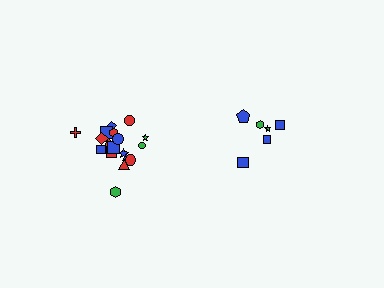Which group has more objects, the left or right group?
The left group.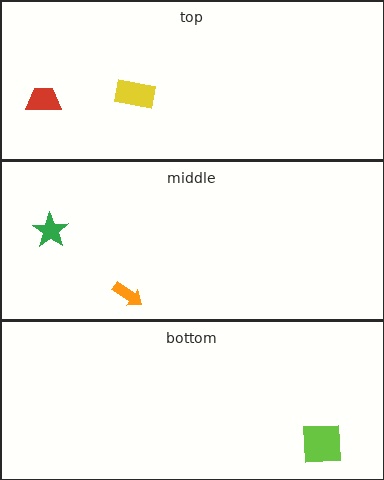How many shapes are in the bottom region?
1.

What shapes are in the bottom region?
The lime square.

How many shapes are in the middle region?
2.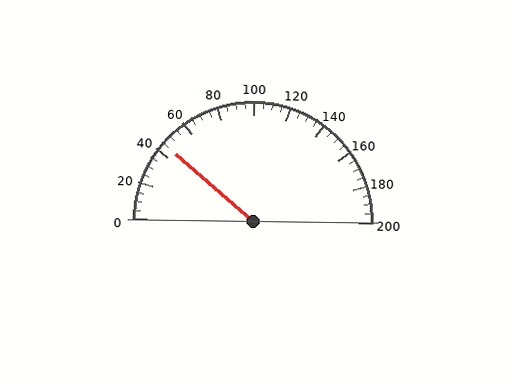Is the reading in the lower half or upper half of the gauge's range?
The reading is in the lower half of the range (0 to 200).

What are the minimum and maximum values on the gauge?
The gauge ranges from 0 to 200.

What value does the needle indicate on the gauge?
The needle indicates approximately 45.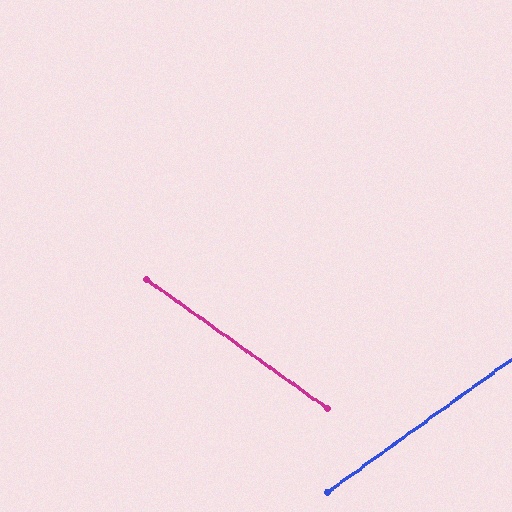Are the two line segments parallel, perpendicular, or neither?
Neither parallel nor perpendicular — they differ by about 71°.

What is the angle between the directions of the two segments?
Approximately 71 degrees.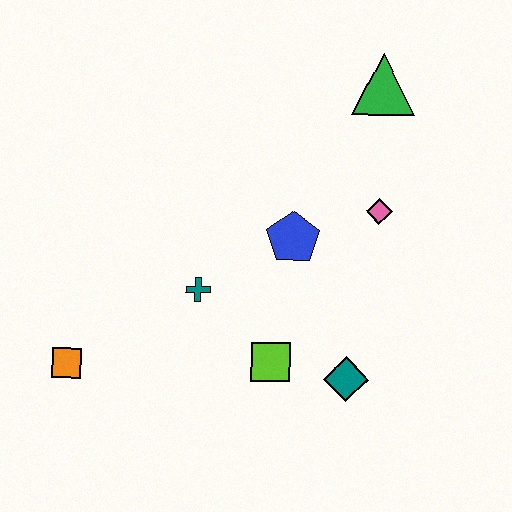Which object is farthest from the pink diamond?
The orange square is farthest from the pink diamond.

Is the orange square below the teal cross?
Yes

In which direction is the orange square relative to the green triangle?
The orange square is to the left of the green triangle.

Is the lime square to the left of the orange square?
No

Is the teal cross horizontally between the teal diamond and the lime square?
No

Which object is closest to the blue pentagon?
The pink diamond is closest to the blue pentagon.